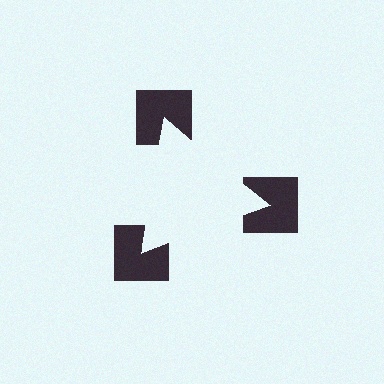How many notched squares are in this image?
There are 3 — one at each vertex of the illusory triangle.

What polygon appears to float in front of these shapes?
An illusory triangle — its edges are inferred from the aligned wedge cuts in the notched squares, not physically drawn.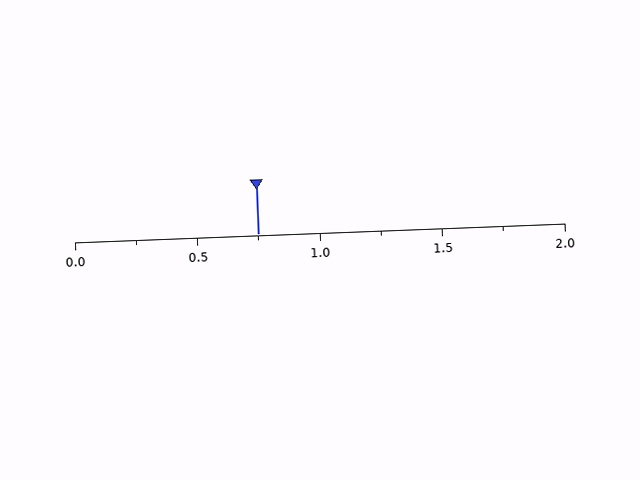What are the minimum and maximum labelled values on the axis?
The axis runs from 0.0 to 2.0.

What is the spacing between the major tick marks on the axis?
The major ticks are spaced 0.5 apart.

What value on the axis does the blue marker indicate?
The marker indicates approximately 0.75.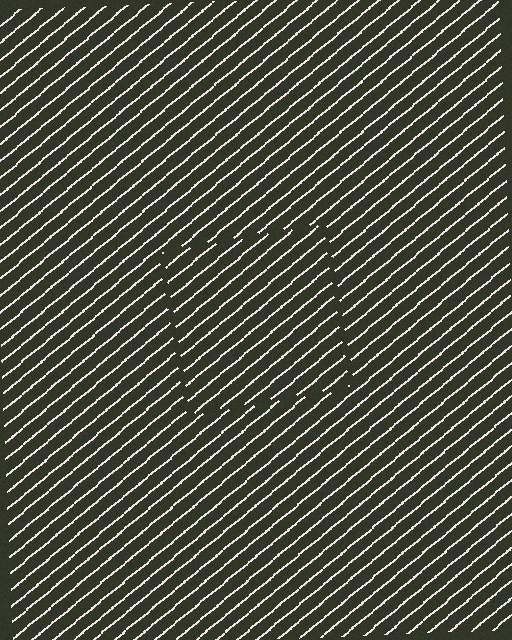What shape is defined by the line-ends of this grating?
An illusory square. The interior of the shape contains the same grating, shifted by half a period — the contour is defined by the phase discontinuity where line-ends from the inner and outer gratings abut.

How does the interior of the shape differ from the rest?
The interior of the shape contains the same grating, shifted by half a period — the contour is defined by the phase discontinuity where line-ends from the inner and outer gratings abut.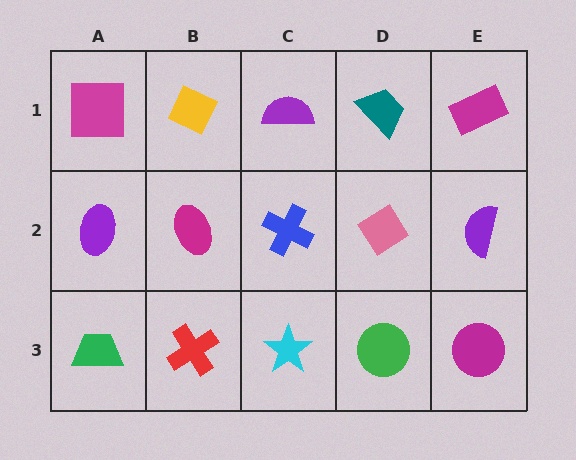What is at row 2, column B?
A magenta ellipse.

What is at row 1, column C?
A purple semicircle.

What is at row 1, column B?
A yellow diamond.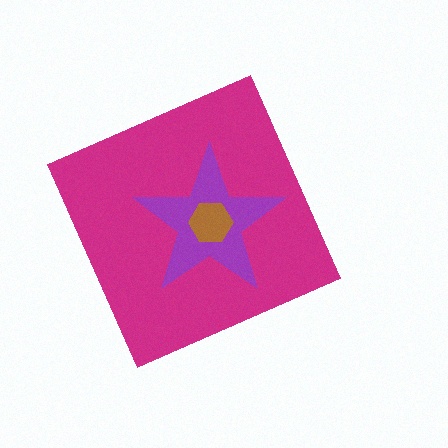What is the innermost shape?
The brown hexagon.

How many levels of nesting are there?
3.